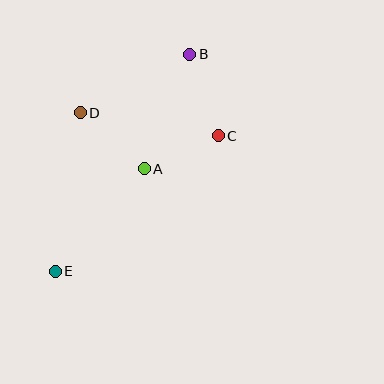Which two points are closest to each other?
Points A and C are closest to each other.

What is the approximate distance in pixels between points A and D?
The distance between A and D is approximately 85 pixels.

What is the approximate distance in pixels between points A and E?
The distance between A and E is approximately 136 pixels.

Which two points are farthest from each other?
Points B and E are farthest from each other.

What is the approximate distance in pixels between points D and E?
The distance between D and E is approximately 161 pixels.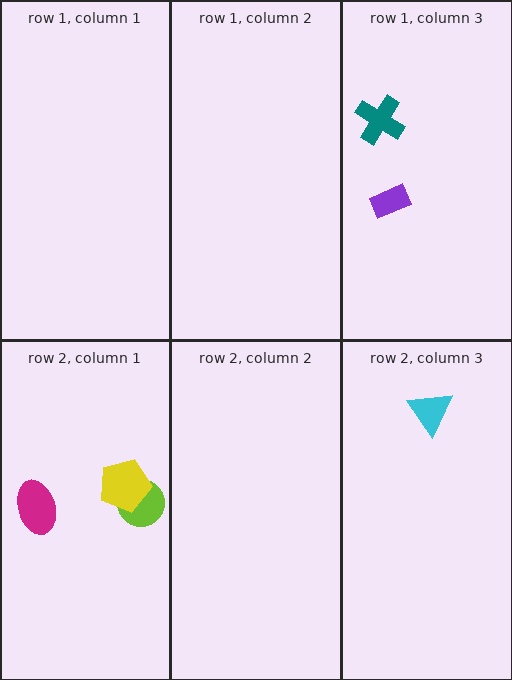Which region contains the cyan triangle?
The row 2, column 3 region.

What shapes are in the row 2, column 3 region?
The cyan triangle.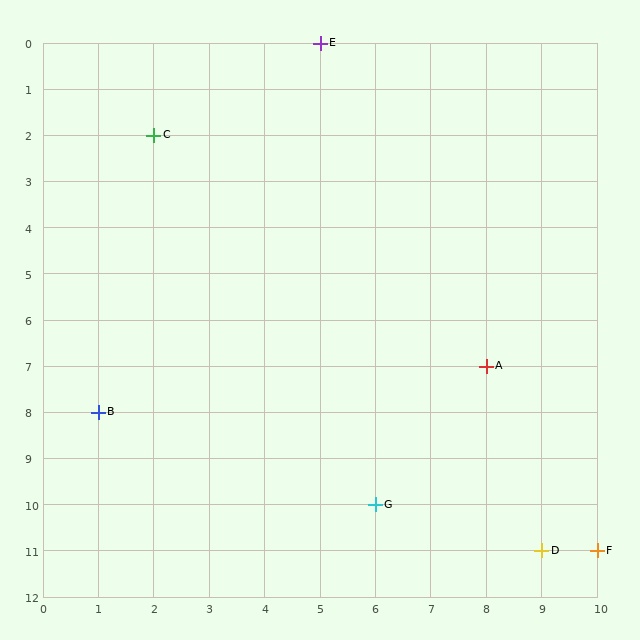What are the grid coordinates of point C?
Point C is at grid coordinates (2, 2).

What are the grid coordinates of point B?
Point B is at grid coordinates (1, 8).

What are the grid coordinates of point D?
Point D is at grid coordinates (9, 11).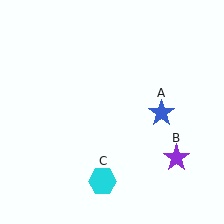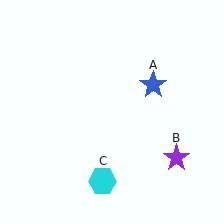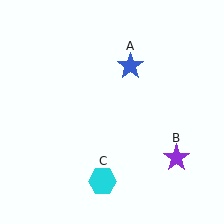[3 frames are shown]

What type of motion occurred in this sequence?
The blue star (object A) rotated counterclockwise around the center of the scene.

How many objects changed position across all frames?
1 object changed position: blue star (object A).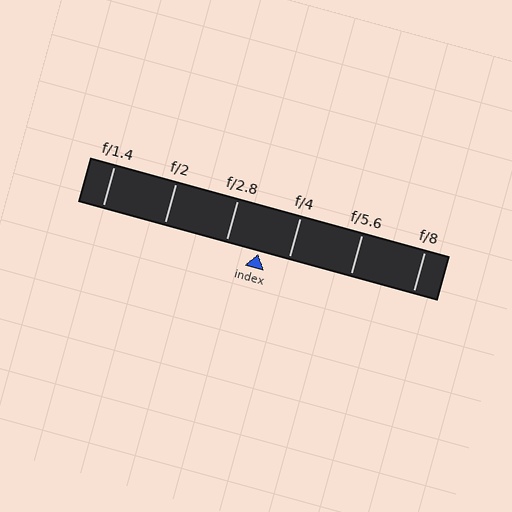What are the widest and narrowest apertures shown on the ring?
The widest aperture shown is f/1.4 and the narrowest is f/8.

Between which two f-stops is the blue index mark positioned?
The index mark is between f/2.8 and f/4.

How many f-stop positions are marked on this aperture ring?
There are 6 f-stop positions marked.